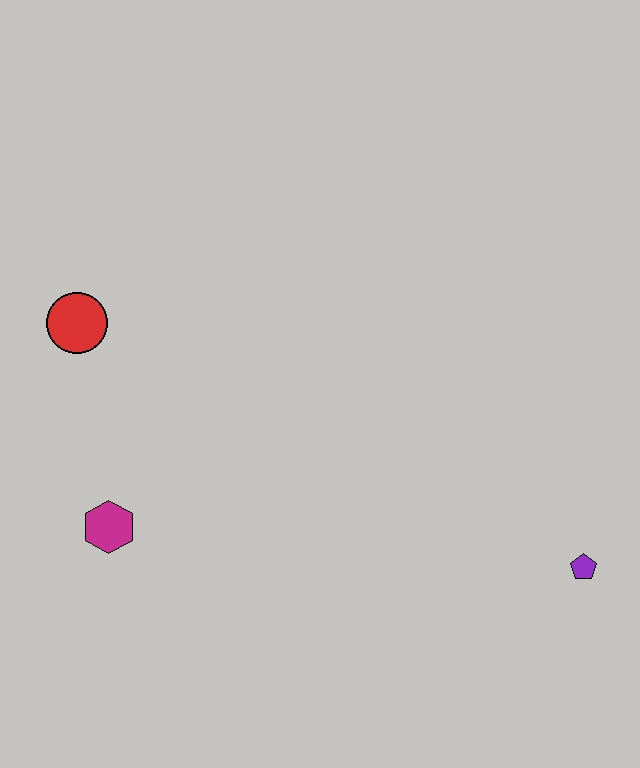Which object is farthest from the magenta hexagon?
The purple pentagon is farthest from the magenta hexagon.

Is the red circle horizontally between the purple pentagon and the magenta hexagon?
No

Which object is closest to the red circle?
The magenta hexagon is closest to the red circle.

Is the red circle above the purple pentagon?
Yes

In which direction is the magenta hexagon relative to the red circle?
The magenta hexagon is below the red circle.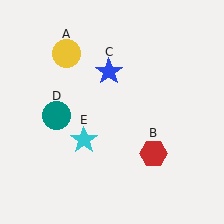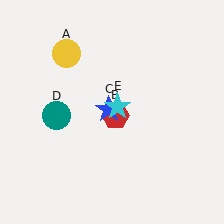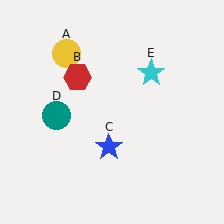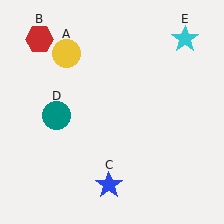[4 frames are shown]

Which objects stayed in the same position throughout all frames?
Yellow circle (object A) and teal circle (object D) remained stationary.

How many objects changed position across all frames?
3 objects changed position: red hexagon (object B), blue star (object C), cyan star (object E).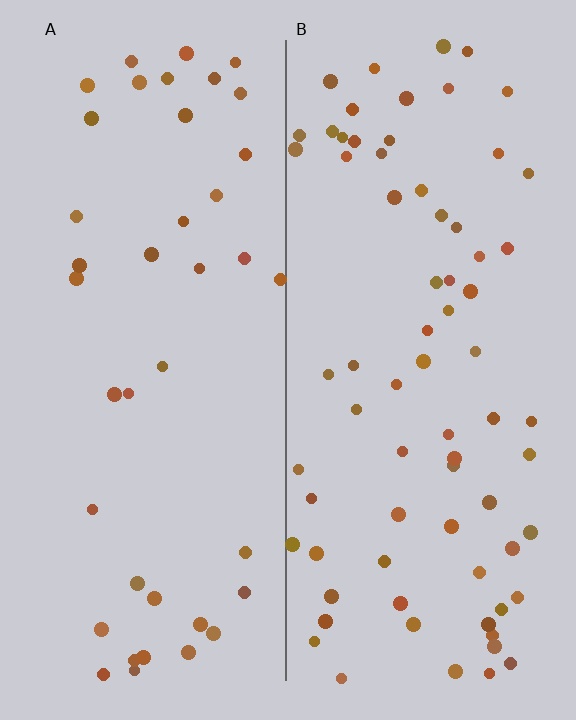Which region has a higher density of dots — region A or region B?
B (the right).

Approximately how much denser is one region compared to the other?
Approximately 1.8× — region B over region A.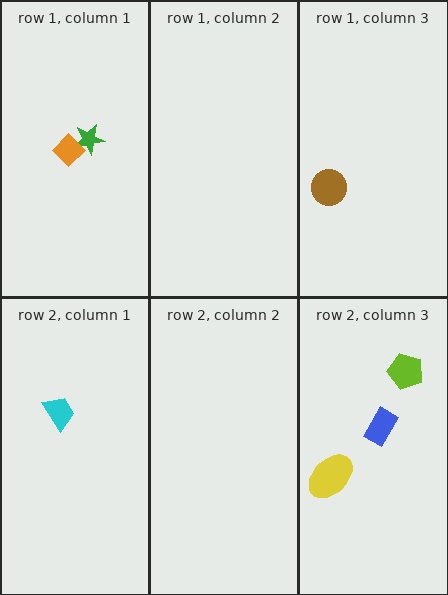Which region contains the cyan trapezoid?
The row 2, column 1 region.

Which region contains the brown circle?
The row 1, column 3 region.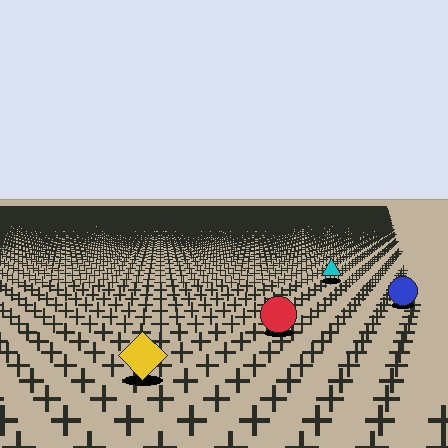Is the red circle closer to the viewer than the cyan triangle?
Yes. The red circle is closer — you can tell from the texture gradient: the ground texture is coarser near it.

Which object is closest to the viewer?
The yellow diamond is closest. The texture marks near it are larger and more spread out.